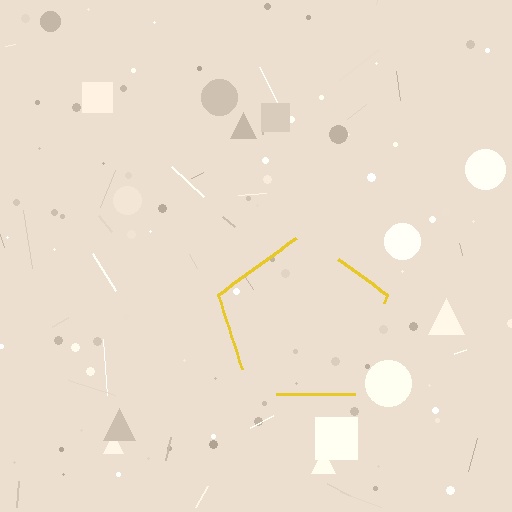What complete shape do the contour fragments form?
The contour fragments form a pentagon.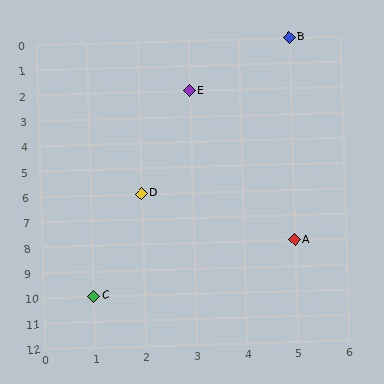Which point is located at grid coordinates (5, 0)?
Point B is at (5, 0).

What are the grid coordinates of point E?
Point E is at grid coordinates (3, 2).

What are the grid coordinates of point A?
Point A is at grid coordinates (5, 8).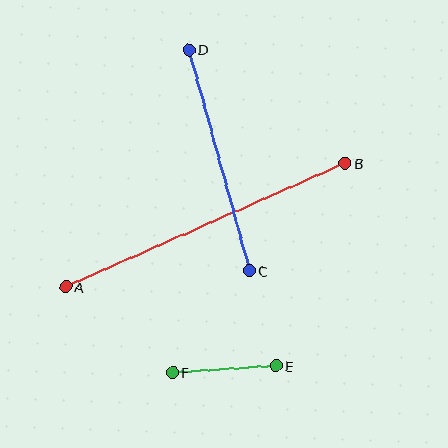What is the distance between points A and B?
The distance is approximately 306 pixels.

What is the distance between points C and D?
The distance is approximately 229 pixels.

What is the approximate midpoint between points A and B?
The midpoint is at approximately (205, 225) pixels.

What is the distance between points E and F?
The distance is approximately 103 pixels.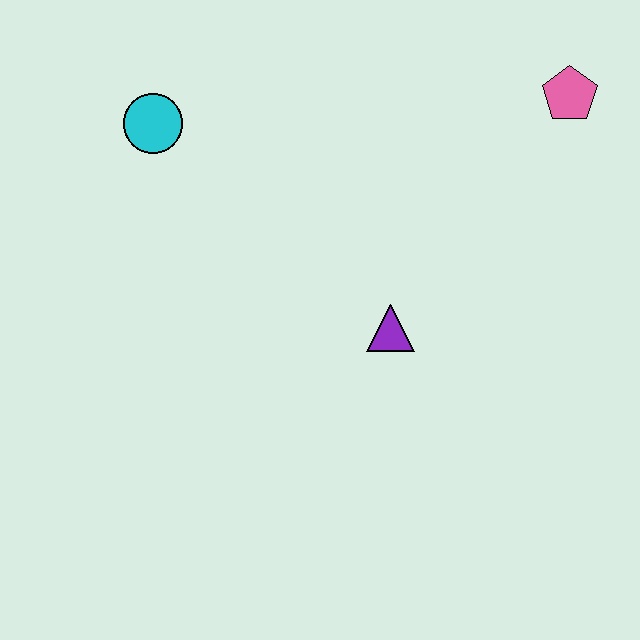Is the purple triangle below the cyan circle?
Yes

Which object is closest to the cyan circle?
The purple triangle is closest to the cyan circle.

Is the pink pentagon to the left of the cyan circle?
No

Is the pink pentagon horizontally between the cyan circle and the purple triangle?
No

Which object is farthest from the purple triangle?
The cyan circle is farthest from the purple triangle.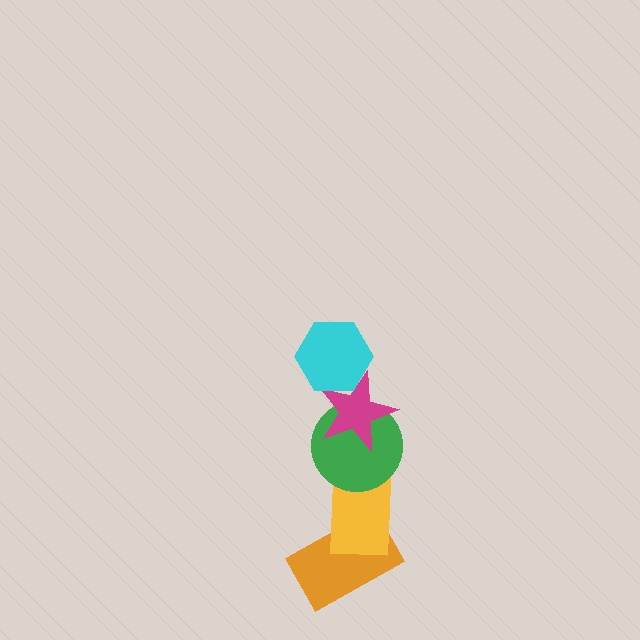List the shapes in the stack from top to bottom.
From top to bottom: the cyan hexagon, the magenta star, the green circle, the yellow rectangle, the orange rectangle.